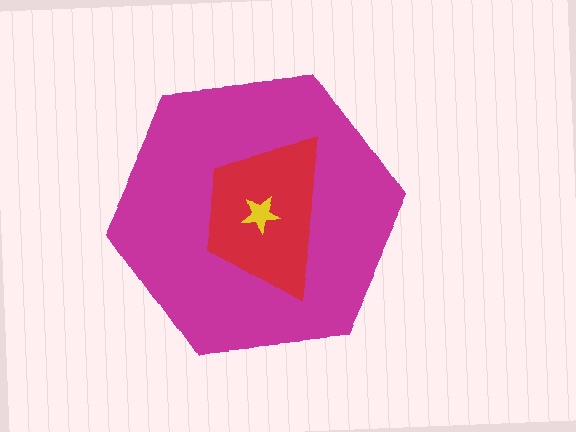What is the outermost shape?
The magenta hexagon.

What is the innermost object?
The yellow star.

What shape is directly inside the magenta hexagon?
The red trapezoid.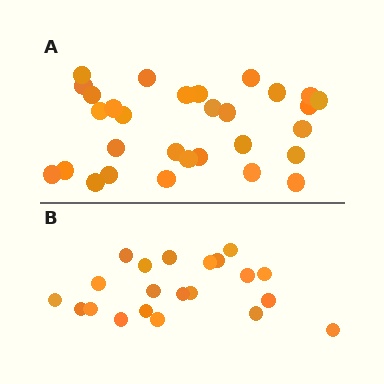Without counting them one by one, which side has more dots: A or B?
Region A (the top region) has more dots.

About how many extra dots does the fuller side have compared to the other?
Region A has roughly 8 or so more dots than region B.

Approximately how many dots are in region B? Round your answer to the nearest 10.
About 20 dots. (The exact count is 21, which rounds to 20.)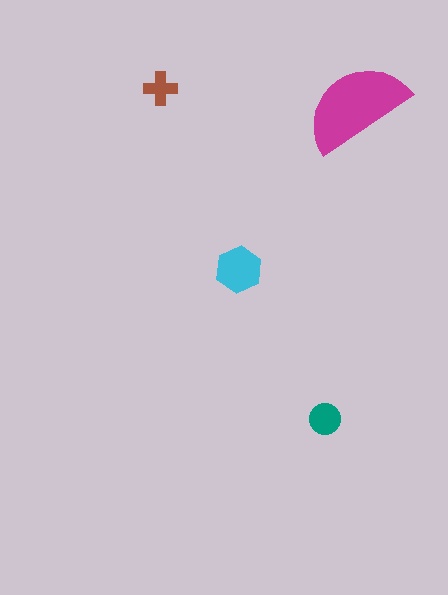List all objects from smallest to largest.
The brown cross, the teal circle, the cyan hexagon, the magenta semicircle.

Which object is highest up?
The brown cross is topmost.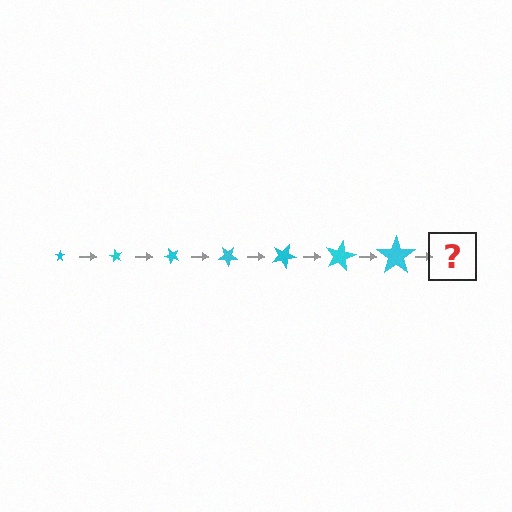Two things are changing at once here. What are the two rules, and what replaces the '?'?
The two rules are that the star grows larger each step and it rotates 60 degrees each step. The '?' should be a star, larger than the previous one and rotated 420 degrees from the start.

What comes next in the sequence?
The next element should be a star, larger than the previous one and rotated 420 degrees from the start.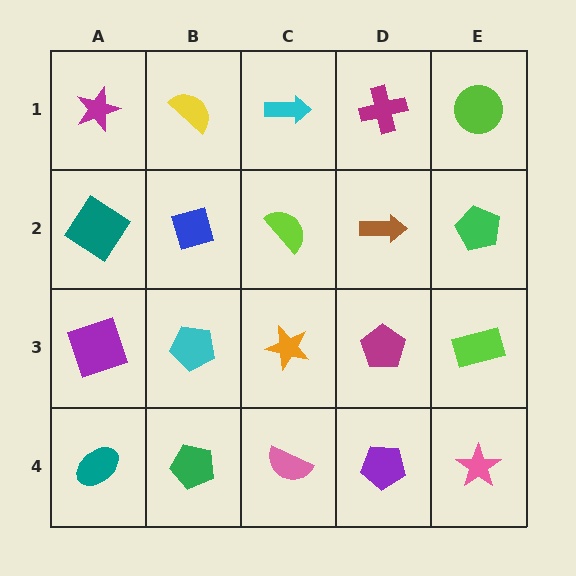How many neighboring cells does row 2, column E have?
3.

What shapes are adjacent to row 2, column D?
A magenta cross (row 1, column D), a magenta pentagon (row 3, column D), a lime semicircle (row 2, column C), a green pentagon (row 2, column E).